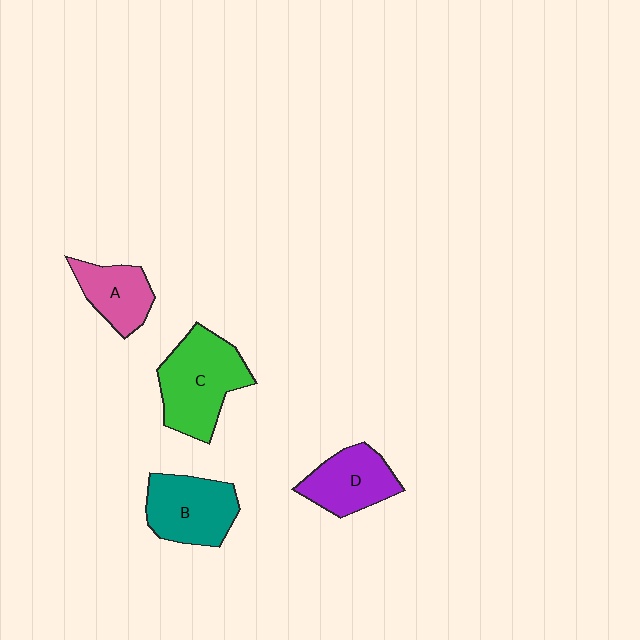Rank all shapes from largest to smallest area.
From largest to smallest: C (green), B (teal), D (purple), A (pink).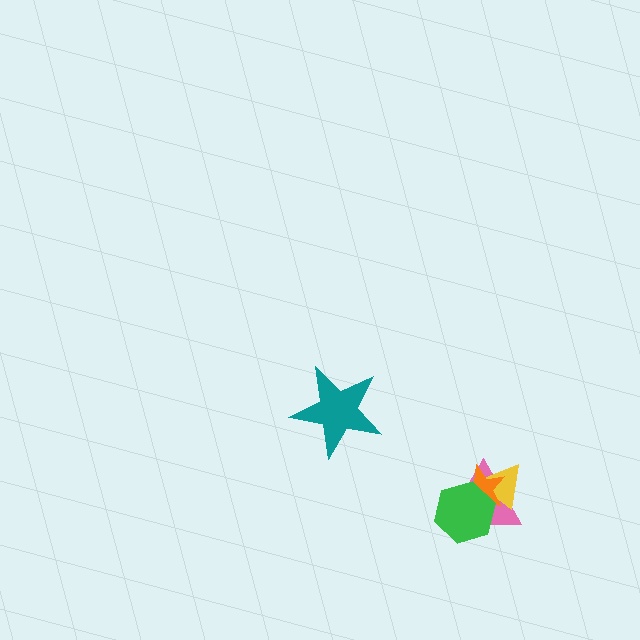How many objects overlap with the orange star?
3 objects overlap with the orange star.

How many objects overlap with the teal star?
0 objects overlap with the teal star.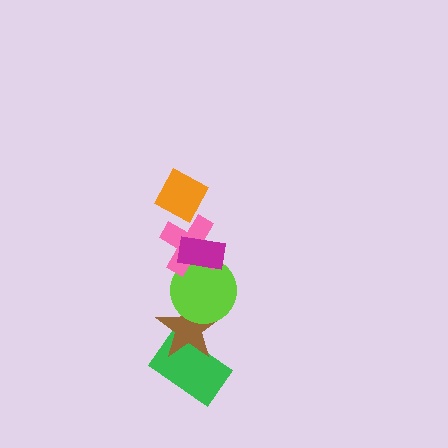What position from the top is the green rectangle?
The green rectangle is 6th from the top.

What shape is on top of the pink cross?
The magenta rectangle is on top of the pink cross.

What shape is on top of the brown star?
The lime circle is on top of the brown star.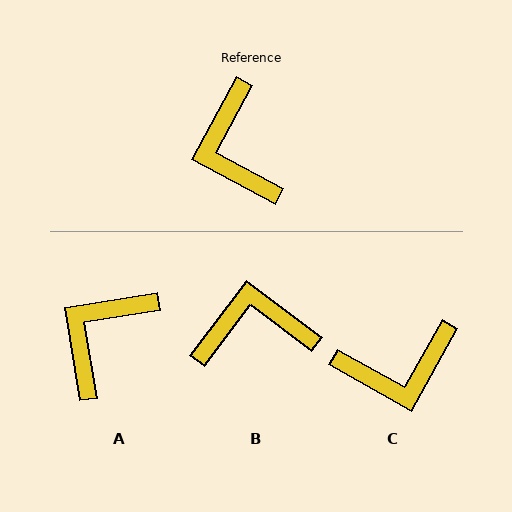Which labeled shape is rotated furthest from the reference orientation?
B, about 99 degrees away.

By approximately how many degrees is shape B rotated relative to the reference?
Approximately 99 degrees clockwise.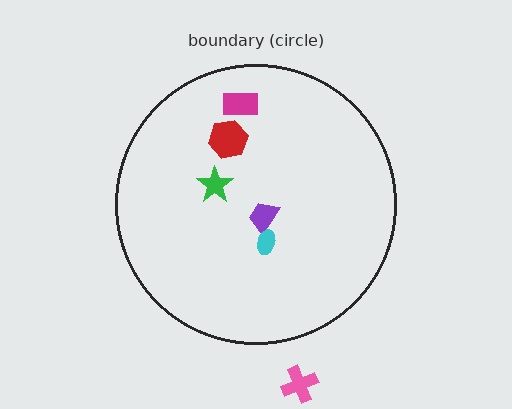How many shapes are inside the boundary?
5 inside, 1 outside.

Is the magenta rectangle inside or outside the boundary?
Inside.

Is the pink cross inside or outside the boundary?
Outside.